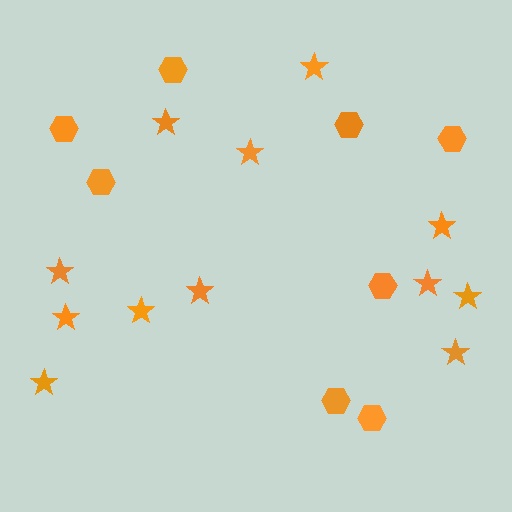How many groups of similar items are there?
There are 2 groups: one group of hexagons (8) and one group of stars (12).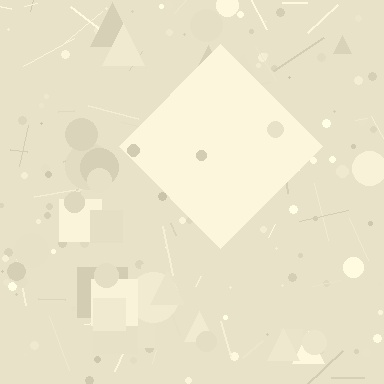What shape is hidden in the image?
A diamond is hidden in the image.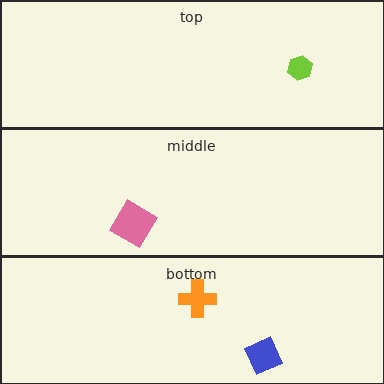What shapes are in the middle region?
The pink diamond.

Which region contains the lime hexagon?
The top region.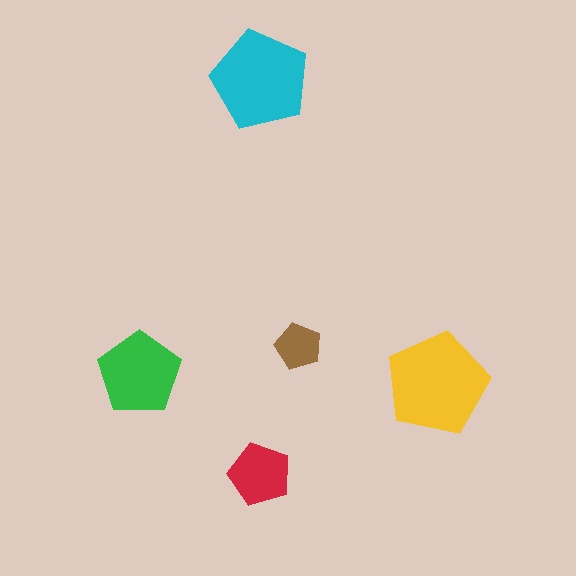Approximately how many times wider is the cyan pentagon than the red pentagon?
About 1.5 times wider.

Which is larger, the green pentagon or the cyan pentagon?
The cyan one.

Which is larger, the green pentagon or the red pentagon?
The green one.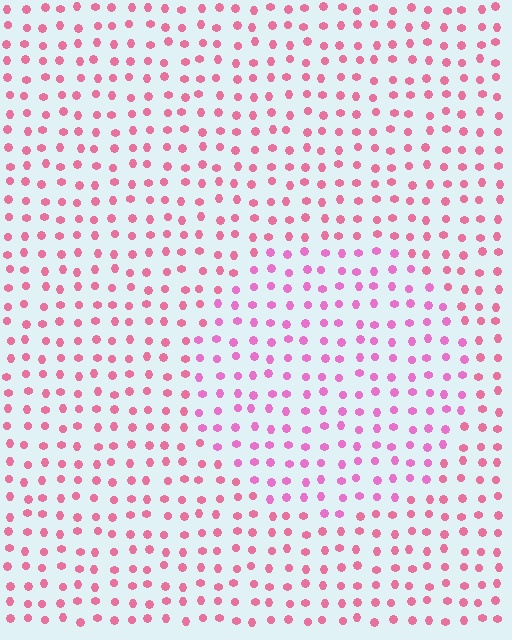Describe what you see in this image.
The image is filled with small pink elements in a uniform arrangement. A circle-shaped region is visible where the elements are tinted to a slightly different hue, forming a subtle color boundary.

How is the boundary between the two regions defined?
The boundary is defined purely by a slight shift in hue (about 24 degrees). Spacing, size, and orientation are identical on both sides.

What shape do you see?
I see a circle.